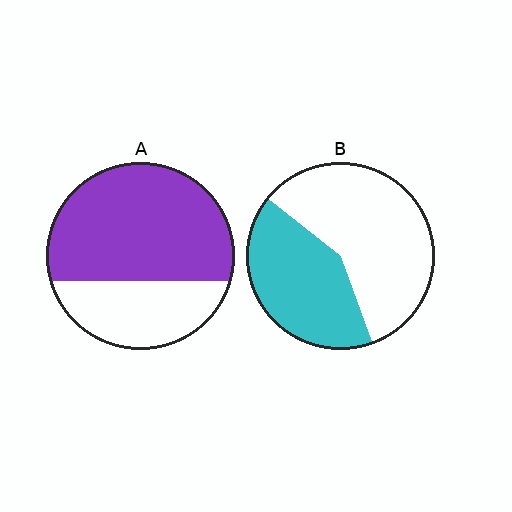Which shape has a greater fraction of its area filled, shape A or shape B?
Shape A.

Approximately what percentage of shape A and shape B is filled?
A is approximately 65% and B is approximately 40%.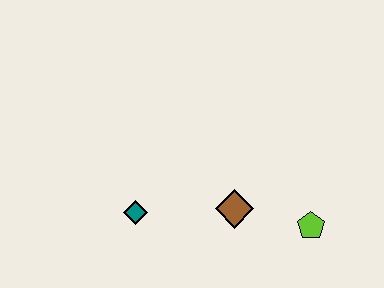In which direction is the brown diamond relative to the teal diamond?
The brown diamond is to the right of the teal diamond.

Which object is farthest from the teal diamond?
The lime pentagon is farthest from the teal diamond.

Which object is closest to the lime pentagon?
The brown diamond is closest to the lime pentagon.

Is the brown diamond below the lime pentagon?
No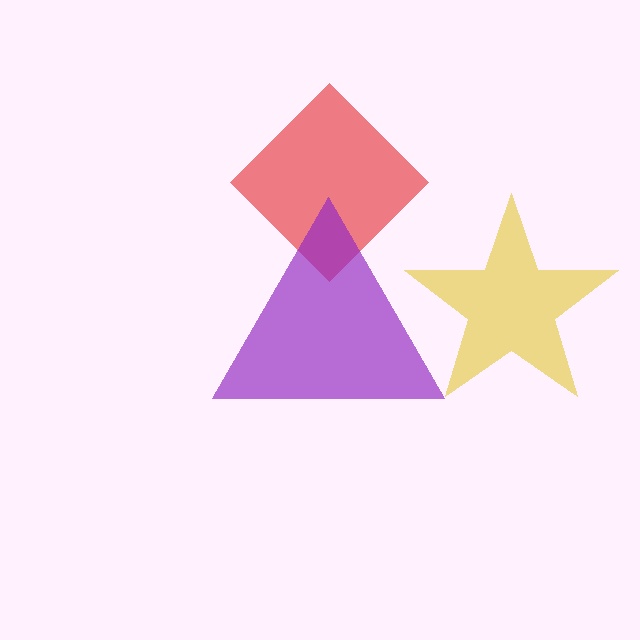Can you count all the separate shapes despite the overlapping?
Yes, there are 3 separate shapes.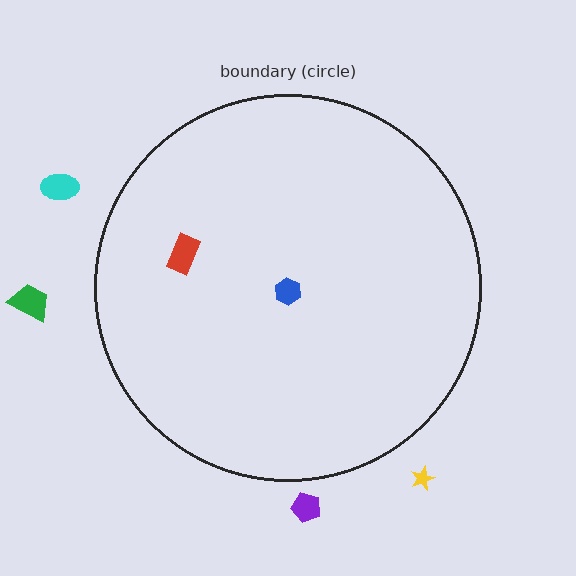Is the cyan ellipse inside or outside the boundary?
Outside.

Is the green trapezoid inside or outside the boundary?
Outside.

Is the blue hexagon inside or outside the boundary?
Inside.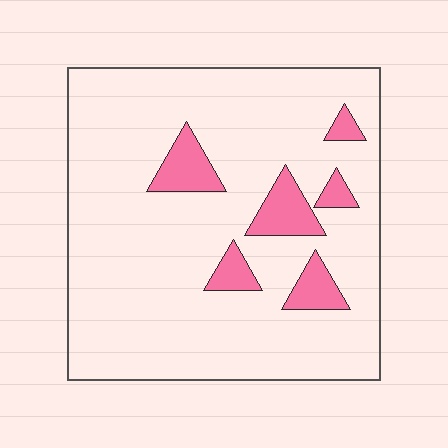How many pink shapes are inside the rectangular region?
6.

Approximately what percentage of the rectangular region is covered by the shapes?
Approximately 10%.